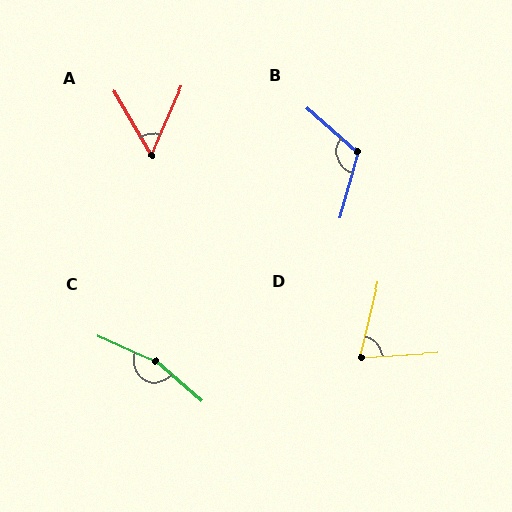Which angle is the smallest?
A, at approximately 54 degrees.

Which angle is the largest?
C, at approximately 164 degrees.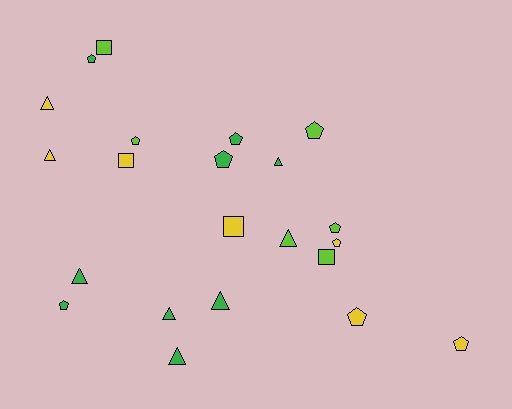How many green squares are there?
There are no green squares.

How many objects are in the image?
There are 22 objects.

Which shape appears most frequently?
Pentagon, with 10 objects.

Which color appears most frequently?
Green, with 9 objects.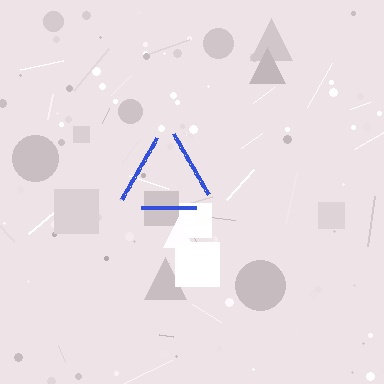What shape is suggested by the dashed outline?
The dashed outline suggests a triangle.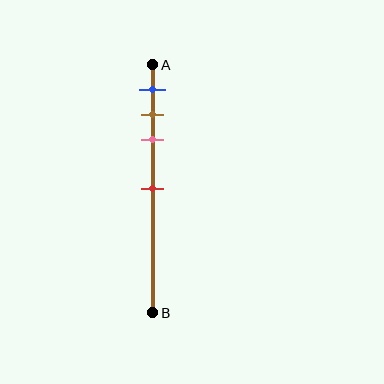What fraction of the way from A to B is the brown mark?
The brown mark is approximately 20% (0.2) of the way from A to B.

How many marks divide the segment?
There are 4 marks dividing the segment.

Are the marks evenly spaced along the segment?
No, the marks are not evenly spaced.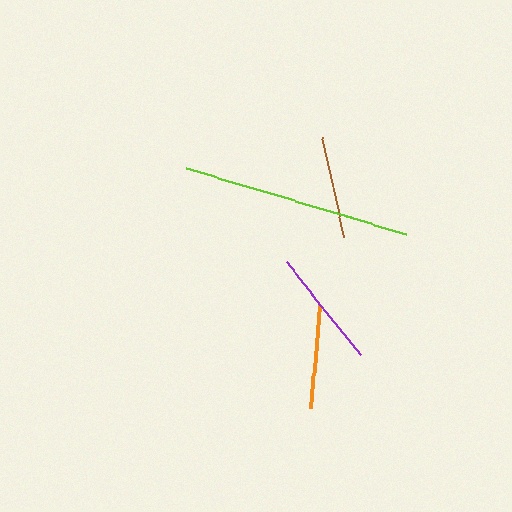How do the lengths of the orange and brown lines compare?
The orange and brown lines are approximately the same length.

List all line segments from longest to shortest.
From longest to shortest: lime, purple, orange, brown.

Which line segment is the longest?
The lime line is the longest at approximately 230 pixels.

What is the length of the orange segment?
The orange segment is approximately 103 pixels long.